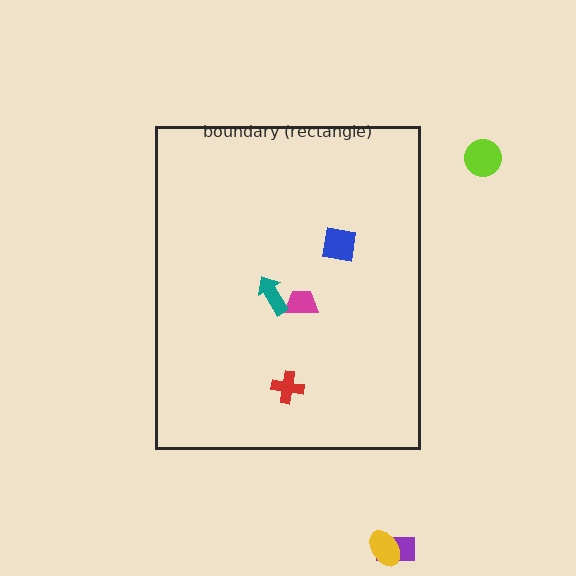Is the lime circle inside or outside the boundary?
Outside.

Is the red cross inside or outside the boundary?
Inside.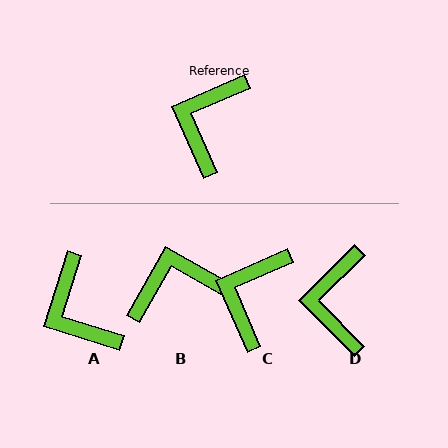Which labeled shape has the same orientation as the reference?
C.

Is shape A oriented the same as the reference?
No, it is off by about 49 degrees.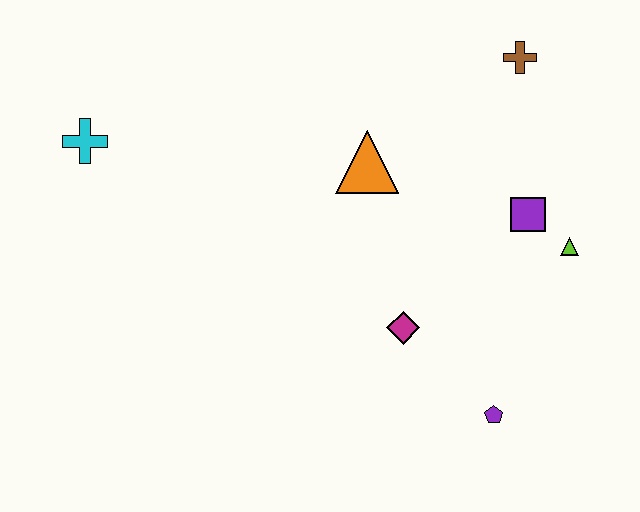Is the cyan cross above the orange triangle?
Yes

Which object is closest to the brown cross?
The purple square is closest to the brown cross.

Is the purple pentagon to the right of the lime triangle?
No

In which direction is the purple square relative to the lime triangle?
The purple square is to the left of the lime triangle.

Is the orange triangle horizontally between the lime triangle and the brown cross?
No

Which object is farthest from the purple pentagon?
The cyan cross is farthest from the purple pentagon.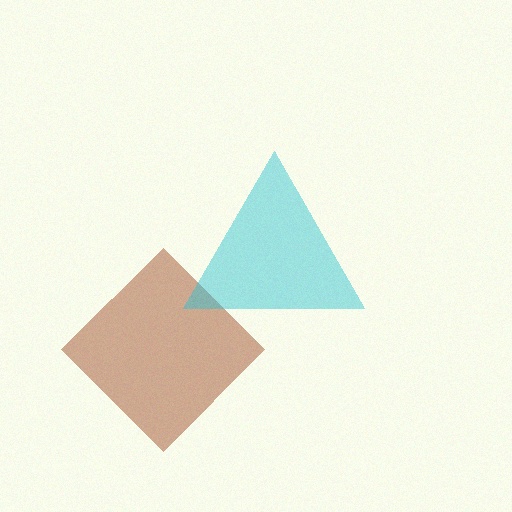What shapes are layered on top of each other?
The layered shapes are: a brown diamond, a cyan triangle.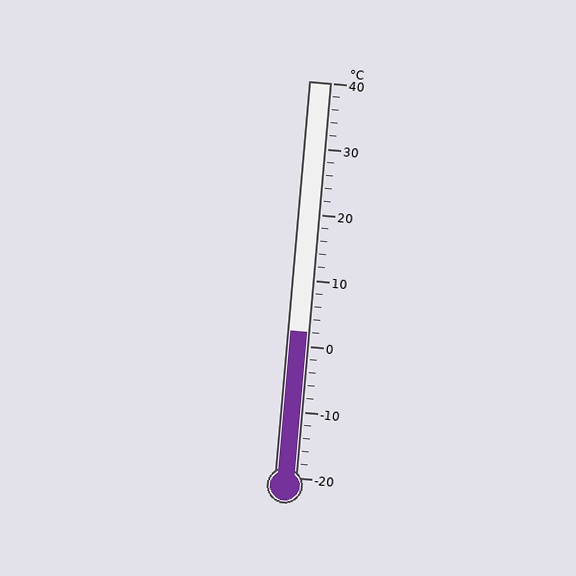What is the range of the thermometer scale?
The thermometer scale ranges from -20°C to 40°C.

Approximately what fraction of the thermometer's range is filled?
The thermometer is filled to approximately 35% of its range.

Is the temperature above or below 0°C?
The temperature is above 0°C.